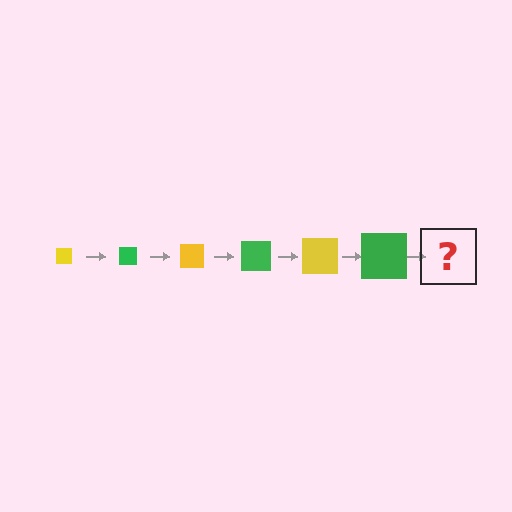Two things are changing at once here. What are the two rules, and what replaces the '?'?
The two rules are that the square grows larger each step and the color cycles through yellow and green. The '?' should be a yellow square, larger than the previous one.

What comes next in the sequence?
The next element should be a yellow square, larger than the previous one.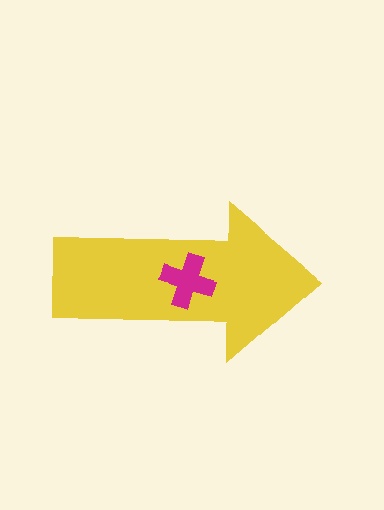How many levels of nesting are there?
2.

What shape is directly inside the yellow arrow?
The magenta cross.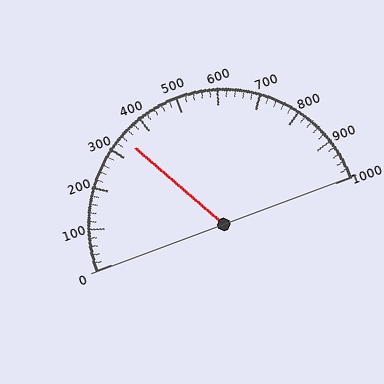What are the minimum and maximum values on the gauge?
The gauge ranges from 0 to 1000.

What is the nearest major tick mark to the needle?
The nearest major tick mark is 300.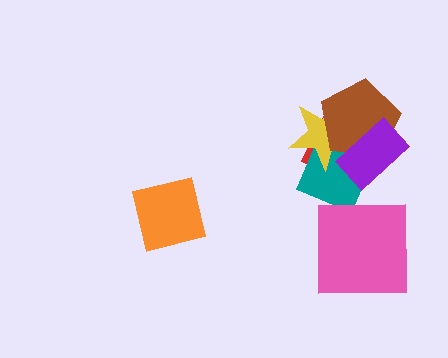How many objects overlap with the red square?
4 objects overlap with the red square.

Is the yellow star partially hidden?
Yes, it is partially covered by another shape.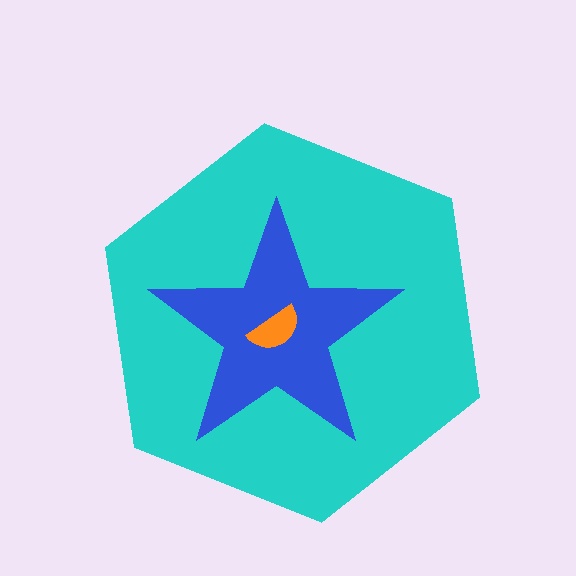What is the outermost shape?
The cyan hexagon.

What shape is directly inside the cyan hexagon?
The blue star.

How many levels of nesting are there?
3.